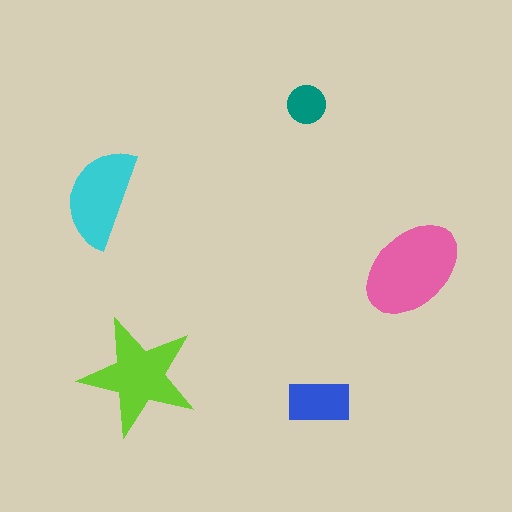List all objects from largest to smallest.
The pink ellipse, the lime star, the cyan semicircle, the blue rectangle, the teal circle.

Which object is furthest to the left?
The cyan semicircle is leftmost.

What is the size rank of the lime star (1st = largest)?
2nd.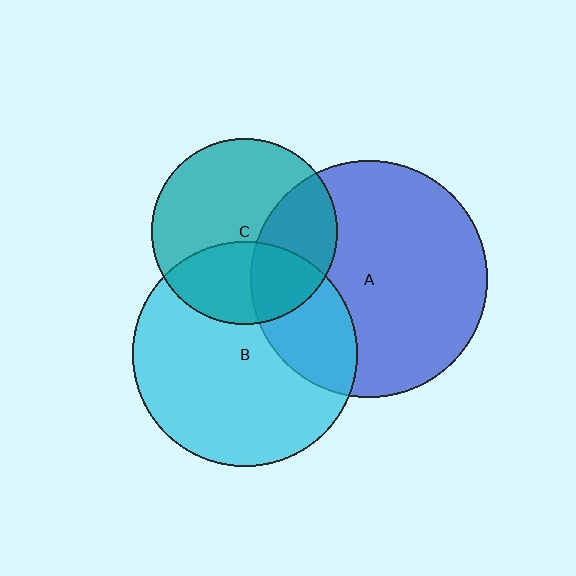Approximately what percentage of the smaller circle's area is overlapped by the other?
Approximately 35%.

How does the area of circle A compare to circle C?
Approximately 1.6 times.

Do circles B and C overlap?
Yes.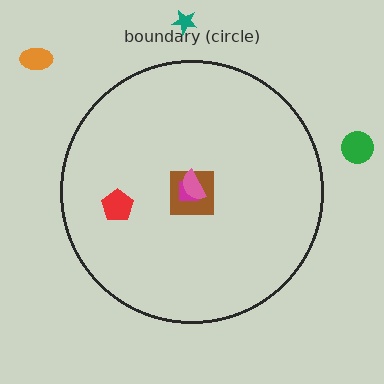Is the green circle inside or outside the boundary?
Outside.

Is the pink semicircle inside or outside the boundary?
Inside.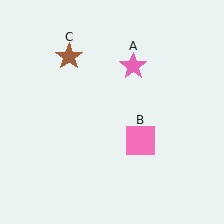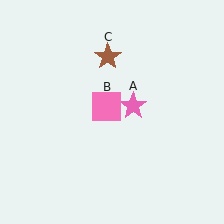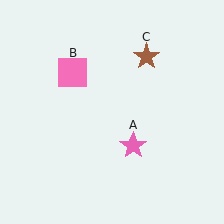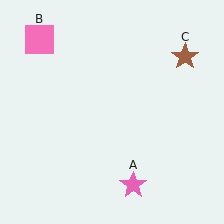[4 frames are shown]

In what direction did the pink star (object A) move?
The pink star (object A) moved down.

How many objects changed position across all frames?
3 objects changed position: pink star (object A), pink square (object B), brown star (object C).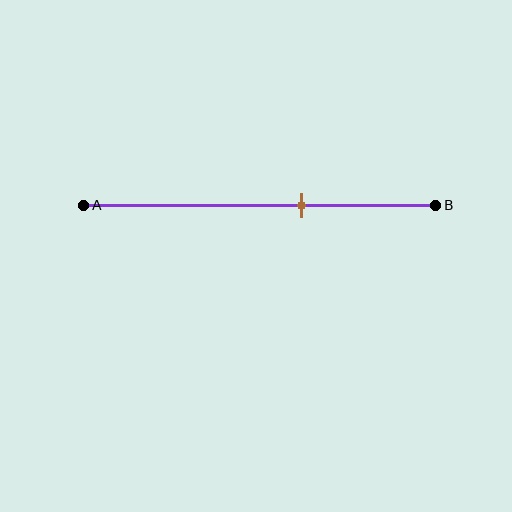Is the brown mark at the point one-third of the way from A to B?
No, the mark is at about 60% from A, not at the 33% one-third point.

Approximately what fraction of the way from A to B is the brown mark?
The brown mark is approximately 60% of the way from A to B.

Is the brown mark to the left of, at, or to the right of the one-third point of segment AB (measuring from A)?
The brown mark is to the right of the one-third point of segment AB.